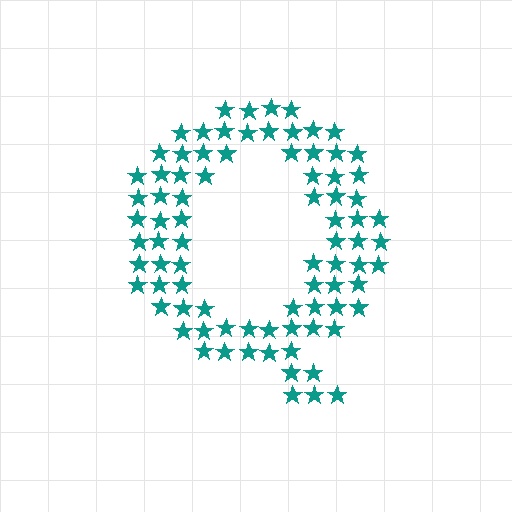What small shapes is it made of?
It is made of small stars.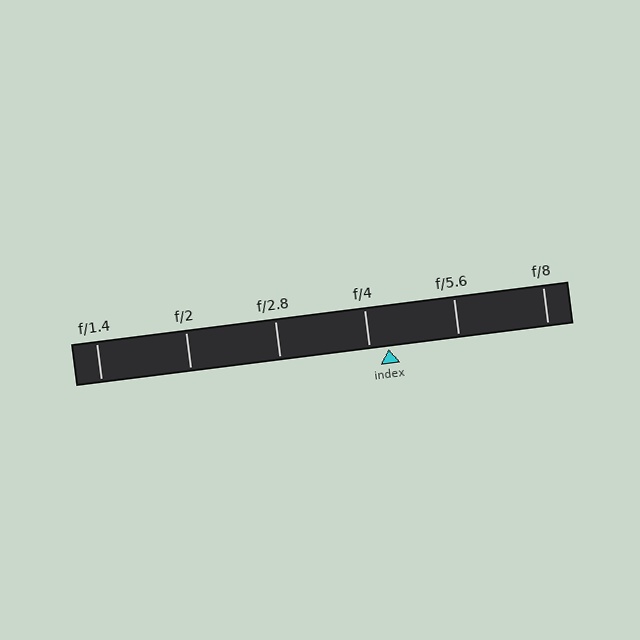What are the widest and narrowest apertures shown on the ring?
The widest aperture shown is f/1.4 and the narrowest is f/8.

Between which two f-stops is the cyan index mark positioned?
The index mark is between f/4 and f/5.6.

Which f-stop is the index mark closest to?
The index mark is closest to f/4.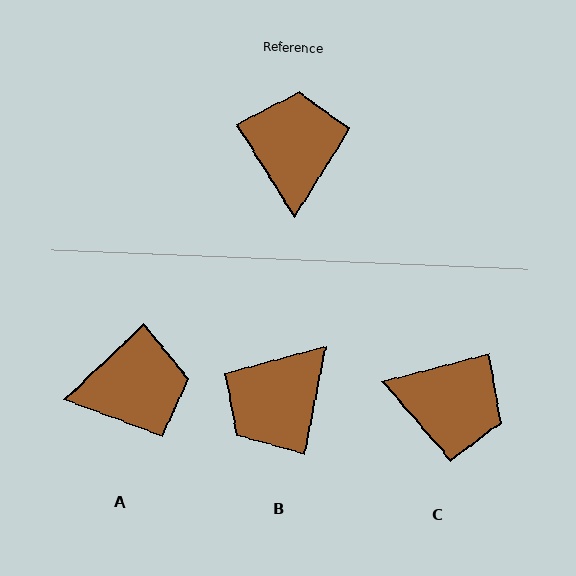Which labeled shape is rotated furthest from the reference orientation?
B, about 137 degrees away.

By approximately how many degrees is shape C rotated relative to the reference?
Approximately 107 degrees clockwise.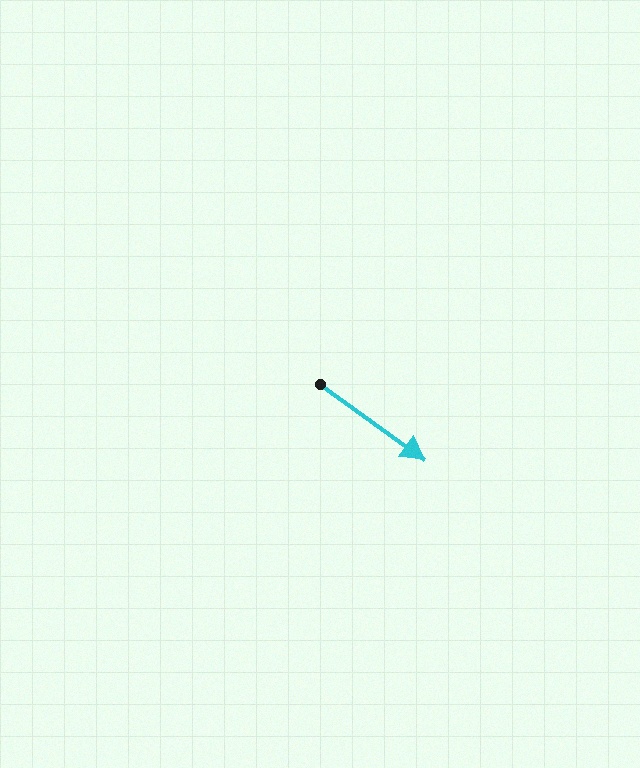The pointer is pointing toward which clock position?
Roughly 4 o'clock.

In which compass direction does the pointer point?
Southeast.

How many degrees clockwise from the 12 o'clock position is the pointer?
Approximately 126 degrees.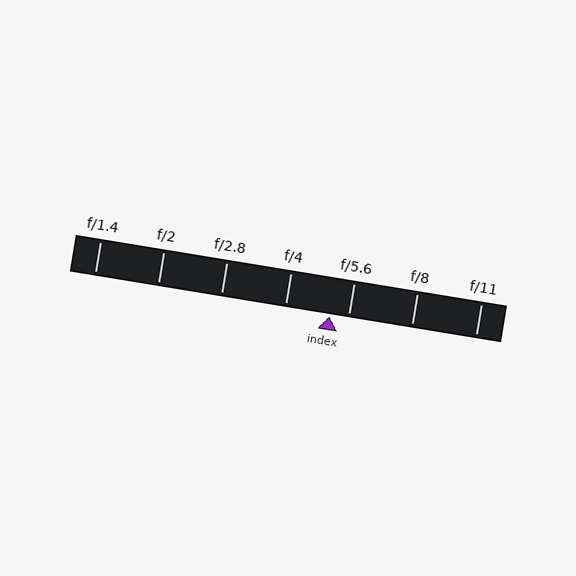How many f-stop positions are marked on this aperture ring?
There are 7 f-stop positions marked.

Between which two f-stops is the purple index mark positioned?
The index mark is between f/4 and f/5.6.